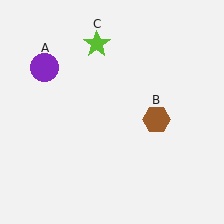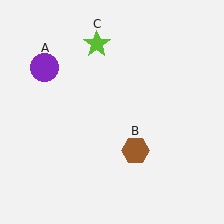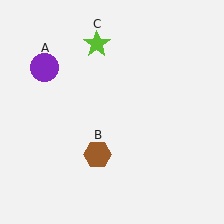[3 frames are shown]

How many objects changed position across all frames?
1 object changed position: brown hexagon (object B).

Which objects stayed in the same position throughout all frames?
Purple circle (object A) and lime star (object C) remained stationary.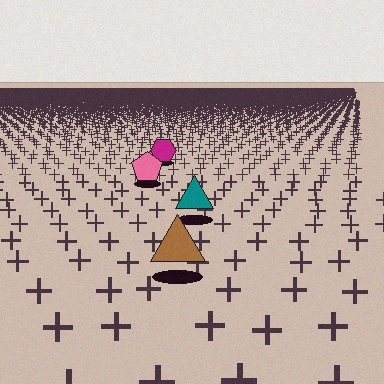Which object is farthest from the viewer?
The magenta hexagon is farthest from the viewer. It appears smaller and the ground texture around it is denser.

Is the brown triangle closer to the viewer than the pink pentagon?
Yes. The brown triangle is closer — you can tell from the texture gradient: the ground texture is coarser near it.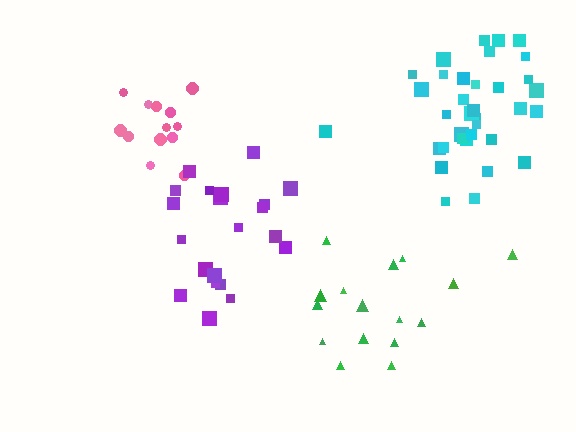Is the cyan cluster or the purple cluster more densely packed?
Cyan.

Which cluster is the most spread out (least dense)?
Purple.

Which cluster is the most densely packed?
Pink.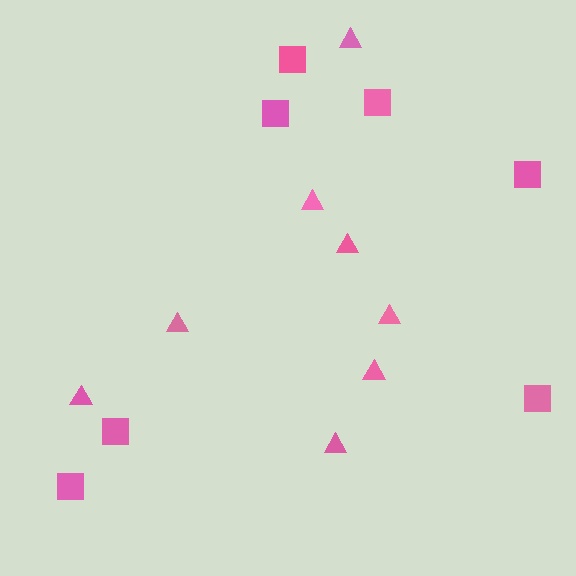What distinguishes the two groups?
There are 2 groups: one group of squares (7) and one group of triangles (8).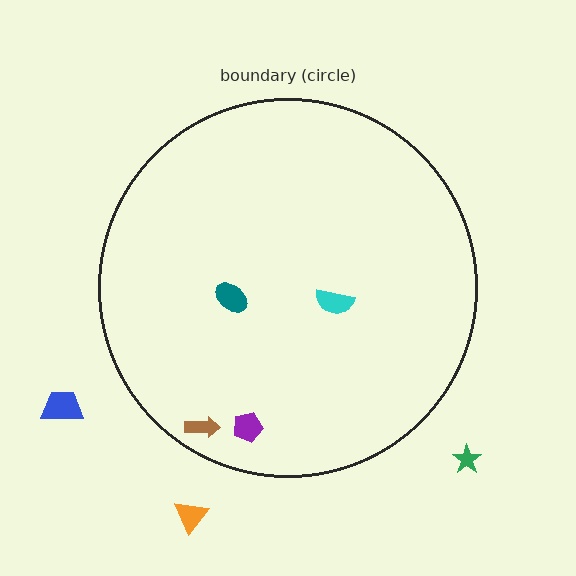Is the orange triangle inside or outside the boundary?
Outside.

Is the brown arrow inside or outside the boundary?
Inside.